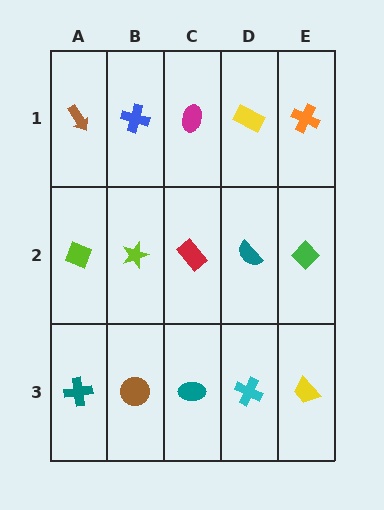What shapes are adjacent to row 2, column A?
A brown arrow (row 1, column A), a teal cross (row 3, column A), a lime star (row 2, column B).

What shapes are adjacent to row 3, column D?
A teal semicircle (row 2, column D), a teal ellipse (row 3, column C), a yellow trapezoid (row 3, column E).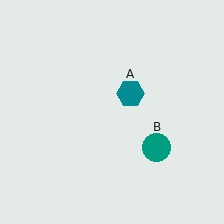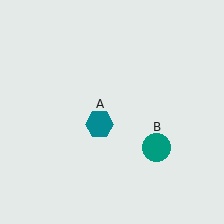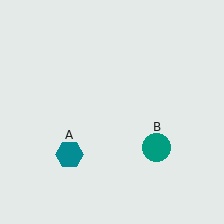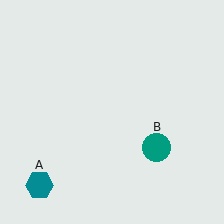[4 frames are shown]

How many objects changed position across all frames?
1 object changed position: teal hexagon (object A).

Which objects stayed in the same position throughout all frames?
Teal circle (object B) remained stationary.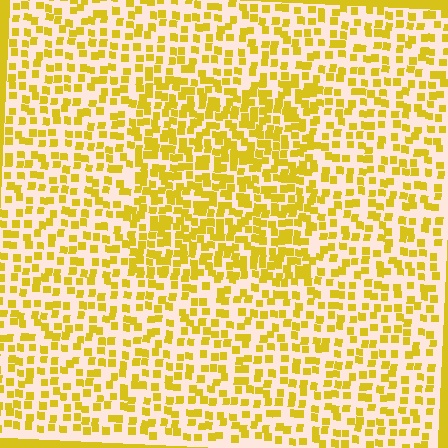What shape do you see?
I see a rectangle.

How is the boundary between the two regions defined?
The boundary is defined by a change in element density (approximately 1.7x ratio). All elements are the same color, size, and shape.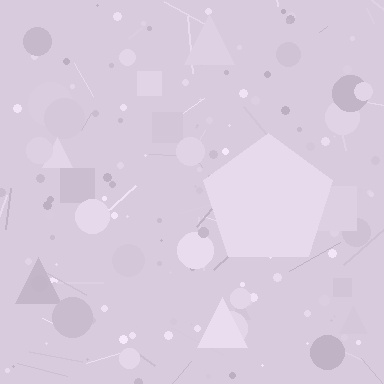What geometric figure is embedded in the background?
A pentagon is embedded in the background.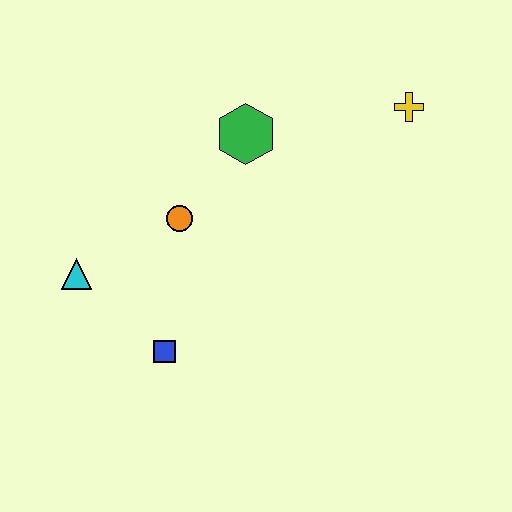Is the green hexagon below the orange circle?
No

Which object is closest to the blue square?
The cyan triangle is closest to the blue square.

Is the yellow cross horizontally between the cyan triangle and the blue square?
No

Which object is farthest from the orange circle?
The yellow cross is farthest from the orange circle.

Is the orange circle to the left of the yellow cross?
Yes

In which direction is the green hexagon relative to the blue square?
The green hexagon is above the blue square.